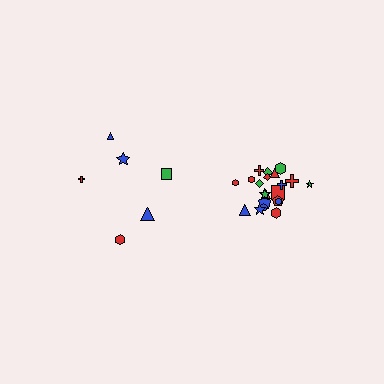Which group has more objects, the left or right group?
The right group.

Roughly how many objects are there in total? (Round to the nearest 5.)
Roughly 30 objects in total.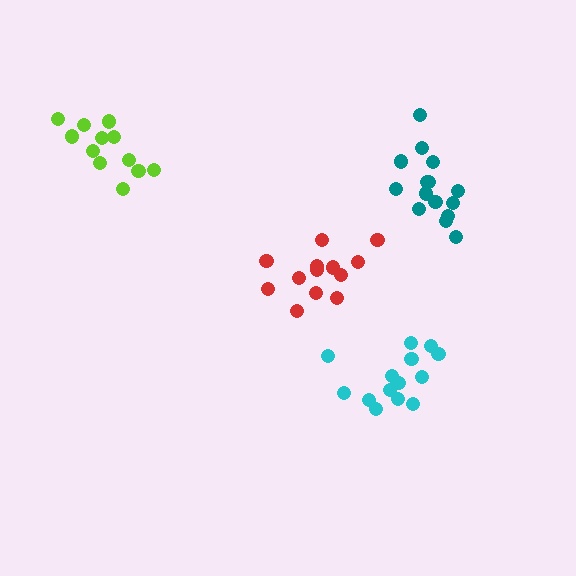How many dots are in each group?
Group 1: 14 dots, Group 2: 12 dots, Group 3: 15 dots, Group 4: 13 dots (54 total).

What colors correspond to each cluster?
The clusters are colored: cyan, lime, teal, red.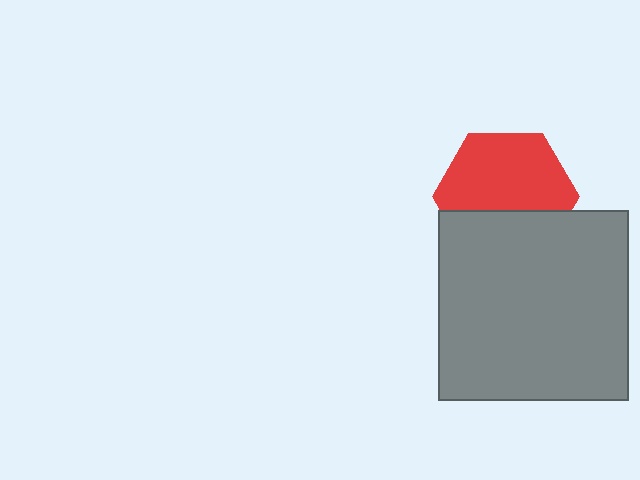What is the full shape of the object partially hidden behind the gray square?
The partially hidden object is a red hexagon.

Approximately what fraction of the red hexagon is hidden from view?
Roughly 38% of the red hexagon is hidden behind the gray square.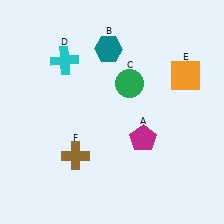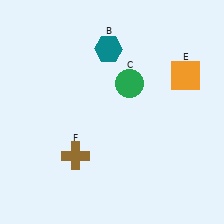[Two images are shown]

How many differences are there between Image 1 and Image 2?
There are 2 differences between the two images.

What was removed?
The cyan cross (D), the magenta pentagon (A) were removed in Image 2.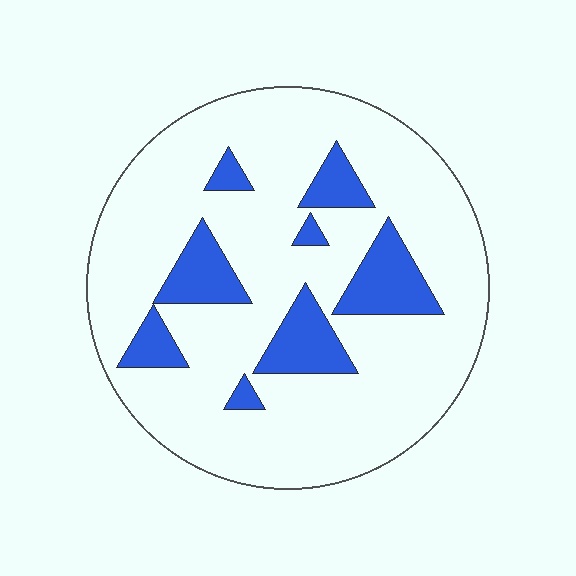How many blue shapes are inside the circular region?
8.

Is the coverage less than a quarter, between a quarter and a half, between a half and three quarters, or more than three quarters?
Less than a quarter.